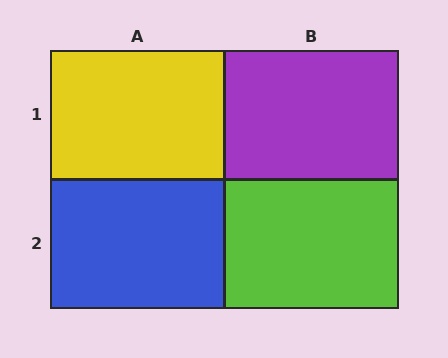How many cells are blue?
1 cell is blue.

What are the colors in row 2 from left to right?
Blue, lime.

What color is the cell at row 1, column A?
Yellow.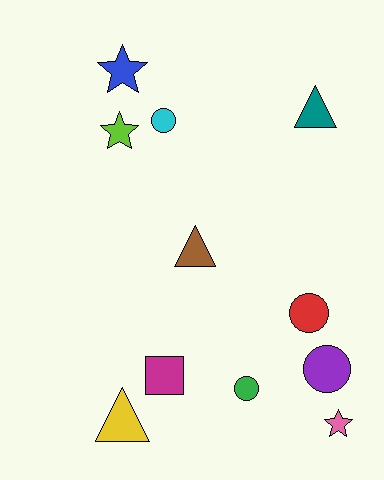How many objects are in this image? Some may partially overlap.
There are 11 objects.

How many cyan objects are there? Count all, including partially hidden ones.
There is 1 cyan object.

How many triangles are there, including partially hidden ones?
There are 3 triangles.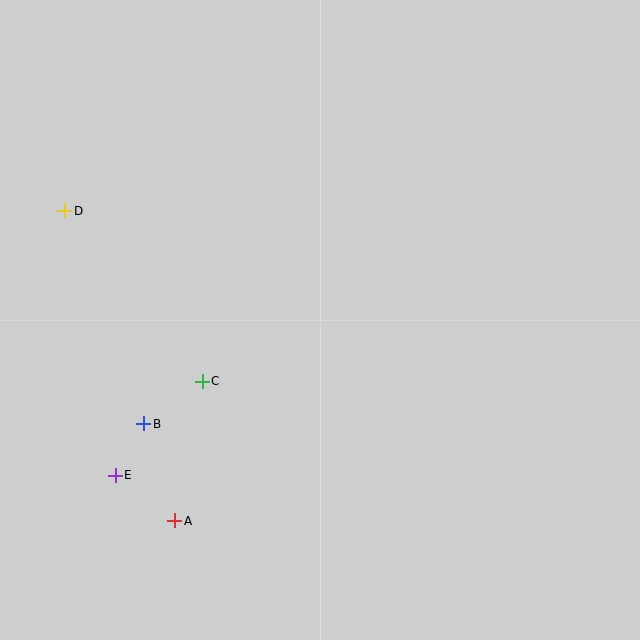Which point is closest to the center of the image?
Point C at (202, 381) is closest to the center.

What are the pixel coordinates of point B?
Point B is at (144, 424).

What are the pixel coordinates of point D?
Point D is at (65, 211).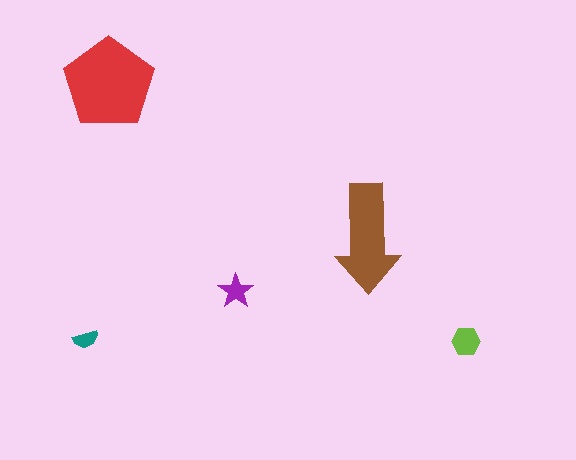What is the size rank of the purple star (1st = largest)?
4th.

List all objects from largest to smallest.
The red pentagon, the brown arrow, the lime hexagon, the purple star, the teal semicircle.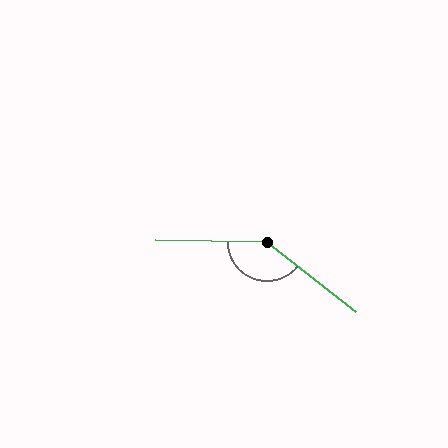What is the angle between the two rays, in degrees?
Approximately 143 degrees.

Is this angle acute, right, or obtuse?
It is obtuse.